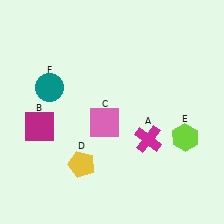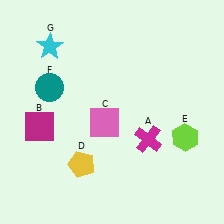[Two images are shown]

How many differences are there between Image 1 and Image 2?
There is 1 difference between the two images.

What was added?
A cyan star (G) was added in Image 2.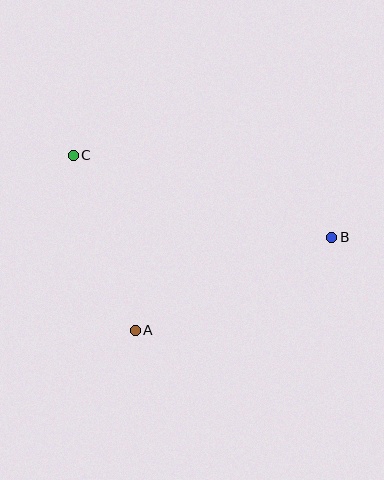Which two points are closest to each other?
Points A and C are closest to each other.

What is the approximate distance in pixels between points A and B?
The distance between A and B is approximately 218 pixels.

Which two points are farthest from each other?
Points B and C are farthest from each other.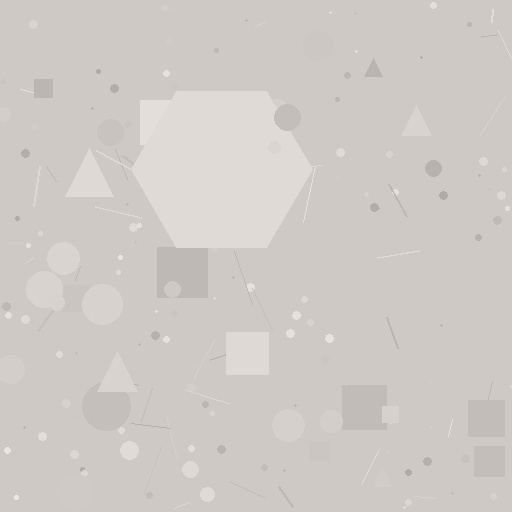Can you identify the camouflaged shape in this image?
The camouflaged shape is a hexagon.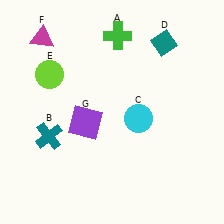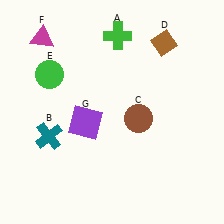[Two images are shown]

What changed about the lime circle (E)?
In Image 1, E is lime. In Image 2, it changed to green.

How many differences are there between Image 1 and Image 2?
There are 3 differences between the two images.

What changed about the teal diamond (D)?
In Image 1, D is teal. In Image 2, it changed to brown.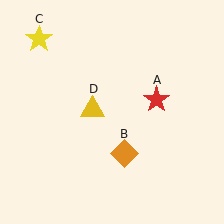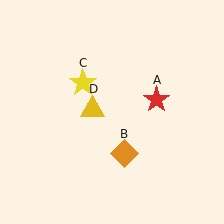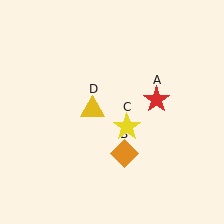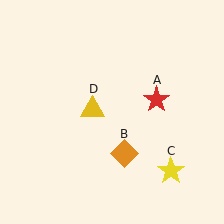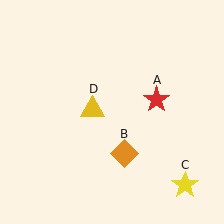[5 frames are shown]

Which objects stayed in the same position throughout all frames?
Red star (object A) and orange diamond (object B) and yellow triangle (object D) remained stationary.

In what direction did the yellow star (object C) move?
The yellow star (object C) moved down and to the right.